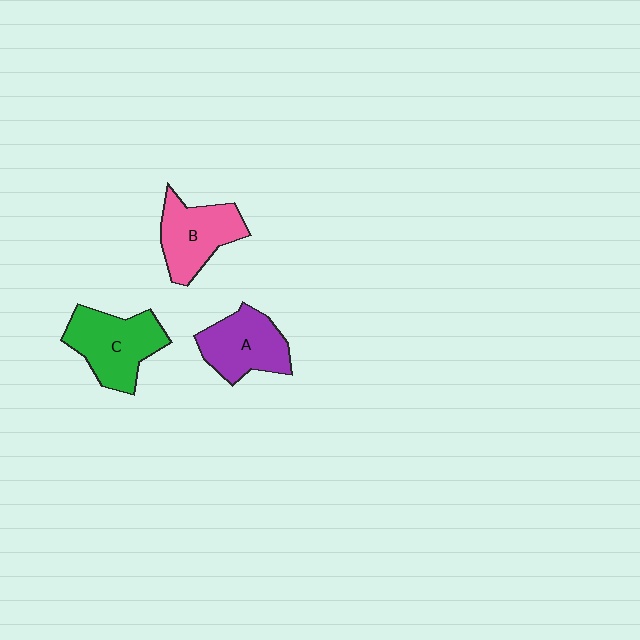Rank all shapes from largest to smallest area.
From largest to smallest: C (green), B (pink), A (purple).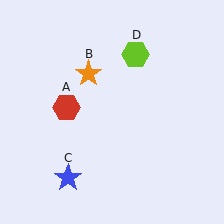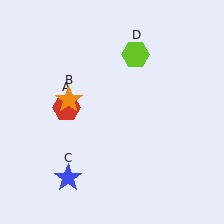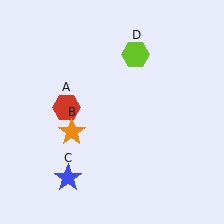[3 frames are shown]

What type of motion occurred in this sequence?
The orange star (object B) rotated counterclockwise around the center of the scene.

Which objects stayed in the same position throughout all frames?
Red hexagon (object A) and blue star (object C) and lime hexagon (object D) remained stationary.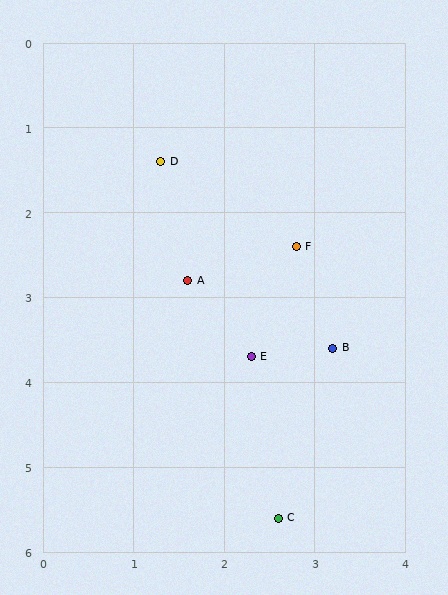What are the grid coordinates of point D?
Point D is at approximately (1.3, 1.4).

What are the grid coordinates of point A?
Point A is at approximately (1.6, 2.8).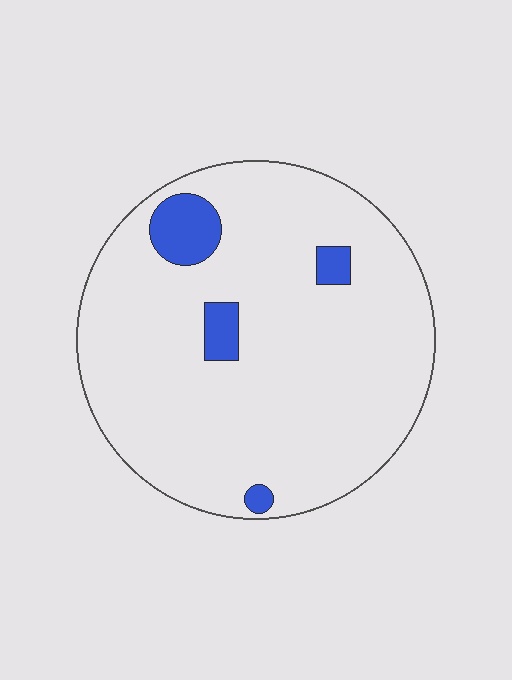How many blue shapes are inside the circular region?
4.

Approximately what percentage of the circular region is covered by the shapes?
Approximately 10%.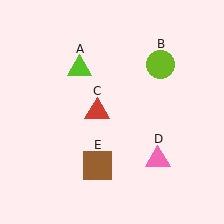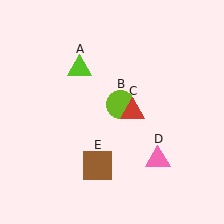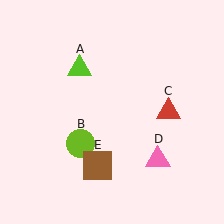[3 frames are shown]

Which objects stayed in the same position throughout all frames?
Lime triangle (object A) and pink triangle (object D) and brown square (object E) remained stationary.